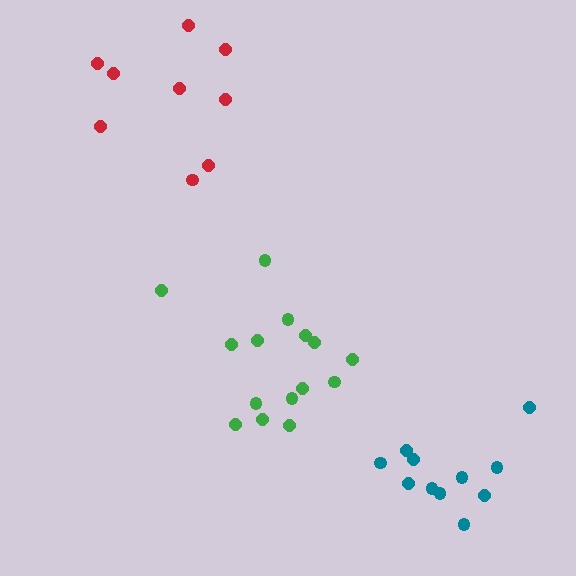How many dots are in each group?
Group 1: 15 dots, Group 2: 11 dots, Group 3: 9 dots (35 total).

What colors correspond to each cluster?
The clusters are colored: green, teal, red.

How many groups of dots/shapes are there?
There are 3 groups.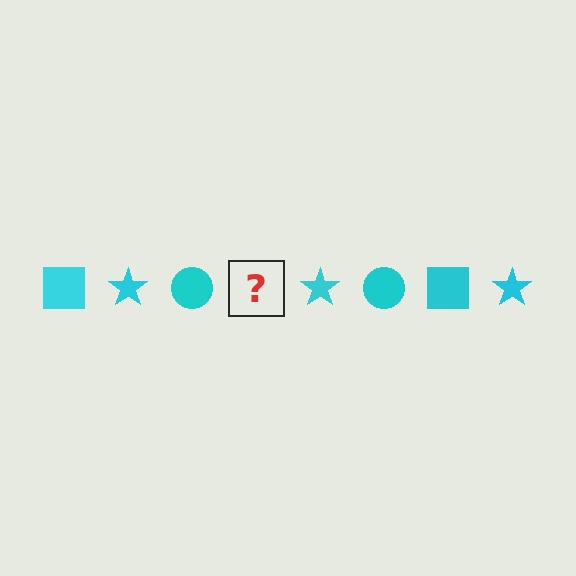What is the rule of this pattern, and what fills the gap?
The rule is that the pattern cycles through square, star, circle shapes in cyan. The gap should be filled with a cyan square.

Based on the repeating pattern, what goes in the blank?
The blank should be a cyan square.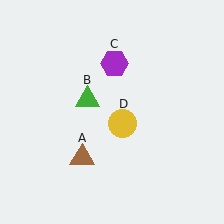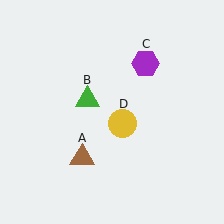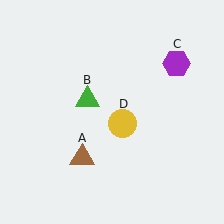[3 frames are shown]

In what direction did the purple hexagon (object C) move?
The purple hexagon (object C) moved right.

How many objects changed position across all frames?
1 object changed position: purple hexagon (object C).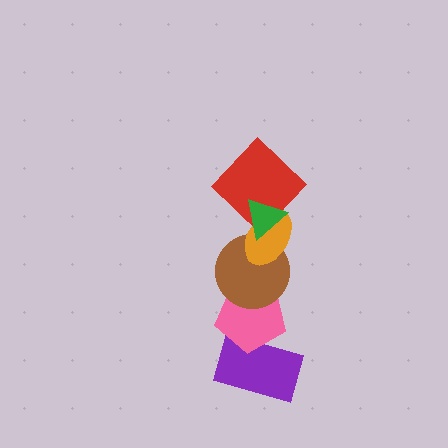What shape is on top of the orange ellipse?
The red diamond is on top of the orange ellipse.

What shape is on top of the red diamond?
The green triangle is on top of the red diamond.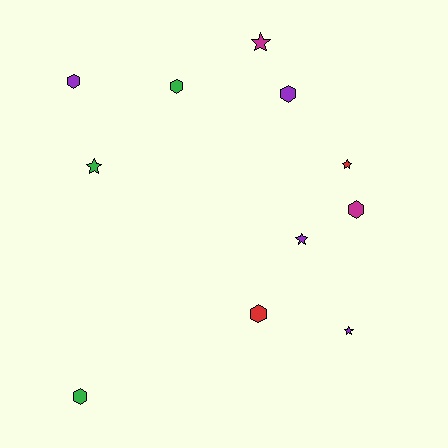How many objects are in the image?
There are 11 objects.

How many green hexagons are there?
There are 2 green hexagons.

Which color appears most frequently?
Purple, with 4 objects.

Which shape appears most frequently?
Hexagon, with 6 objects.